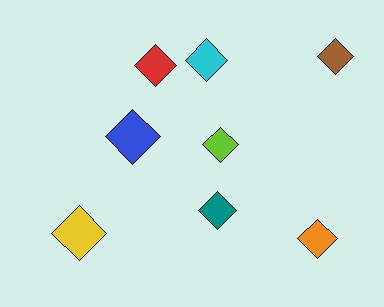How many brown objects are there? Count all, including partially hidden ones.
There is 1 brown object.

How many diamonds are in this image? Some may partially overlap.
There are 8 diamonds.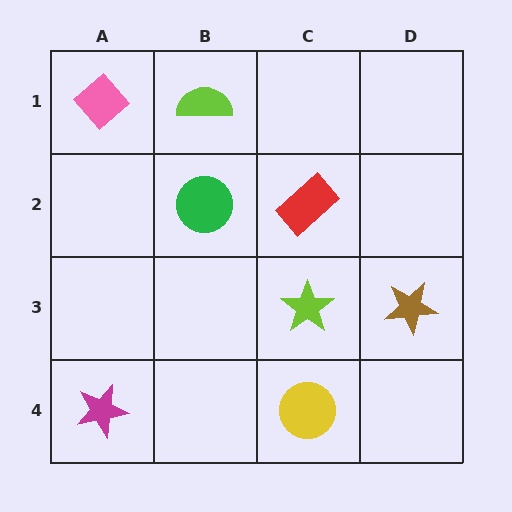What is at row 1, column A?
A pink diamond.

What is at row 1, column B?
A lime semicircle.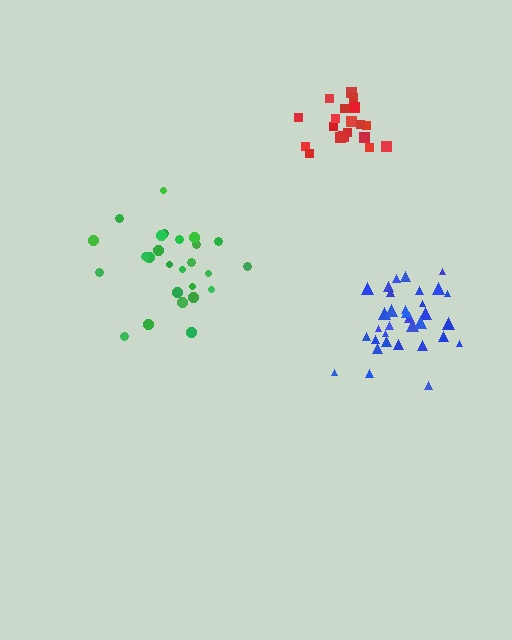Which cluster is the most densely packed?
Red.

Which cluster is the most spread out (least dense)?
Green.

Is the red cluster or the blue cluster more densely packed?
Red.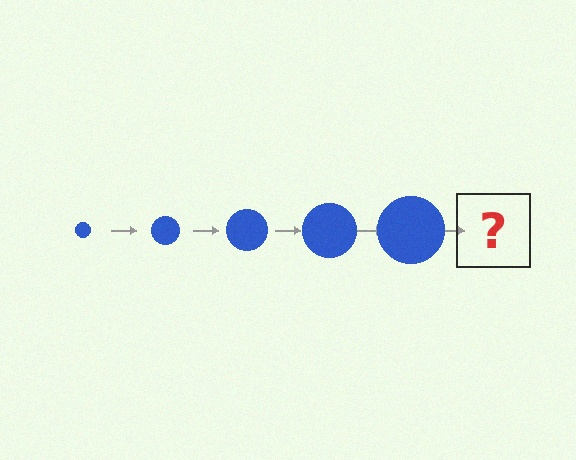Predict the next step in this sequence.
The next step is a blue circle, larger than the previous one.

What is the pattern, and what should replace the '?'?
The pattern is that the circle gets progressively larger each step. The '?' should be a blue circle, larger than the previous one.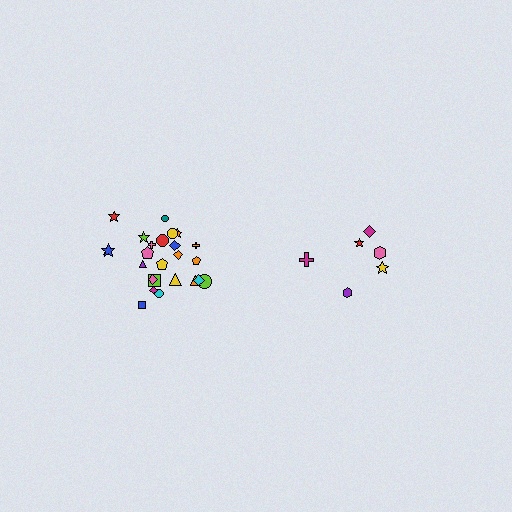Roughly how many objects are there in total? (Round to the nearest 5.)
Roughly 30 objects in total.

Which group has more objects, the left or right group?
The left group.